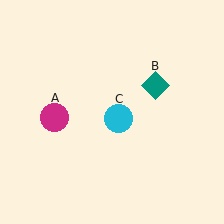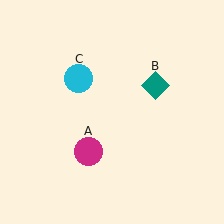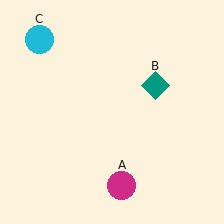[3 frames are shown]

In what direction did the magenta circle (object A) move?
The magenta circle (object A) moved down and to the right.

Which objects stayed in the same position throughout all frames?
Teal diamond (object B) remained stationary.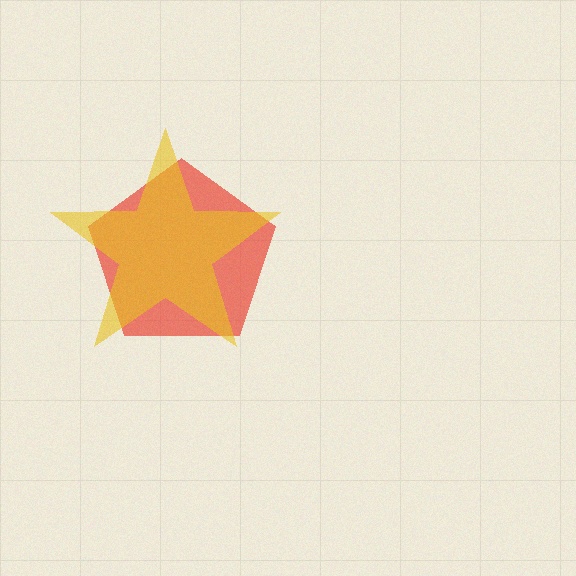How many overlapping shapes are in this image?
There are 2 overlapping shapes in the image.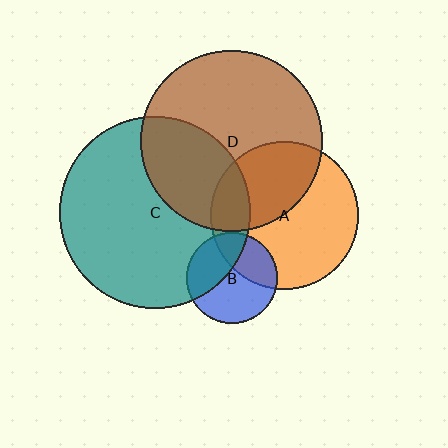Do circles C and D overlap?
Yes.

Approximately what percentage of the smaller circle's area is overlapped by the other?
Approximately 35%.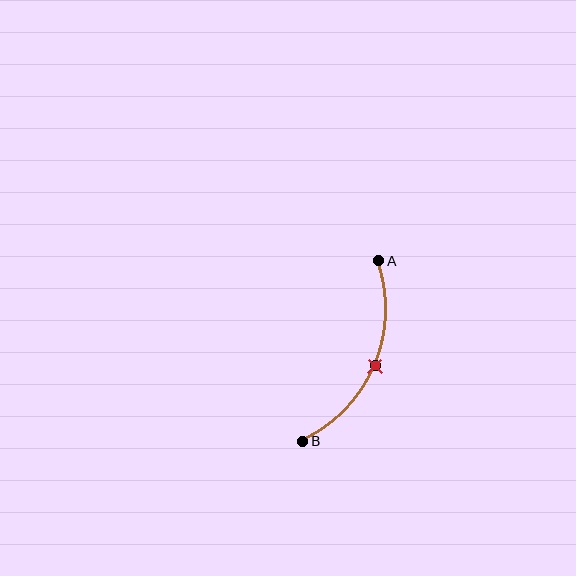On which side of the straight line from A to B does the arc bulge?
The arc bulges to the right of the straight line connecting A and B.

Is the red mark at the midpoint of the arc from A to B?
Yes. The red mark lies on the arc at equal arc-length from both A and B — it is the arc midpoint.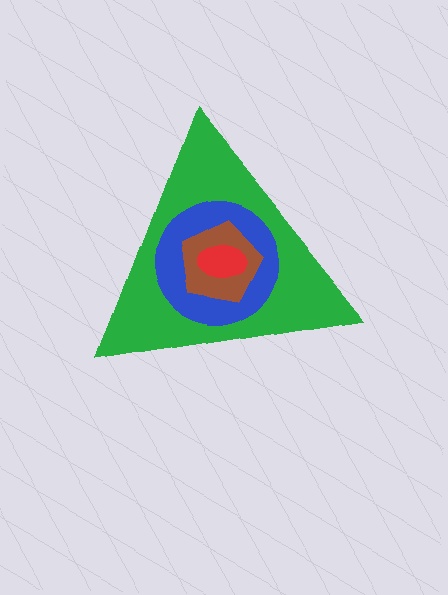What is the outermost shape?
The green triangle.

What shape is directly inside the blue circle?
The brown pentagon.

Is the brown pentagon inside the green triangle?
Yes.